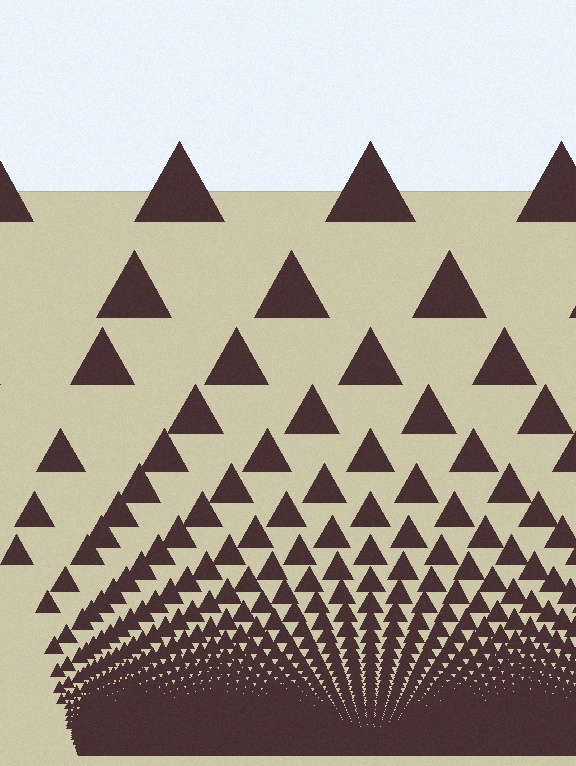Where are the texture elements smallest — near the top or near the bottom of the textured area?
Near the bottom.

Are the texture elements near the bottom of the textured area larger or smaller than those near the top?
Smaller. The gradient is inverted — elements near the bottom are smaller and denser.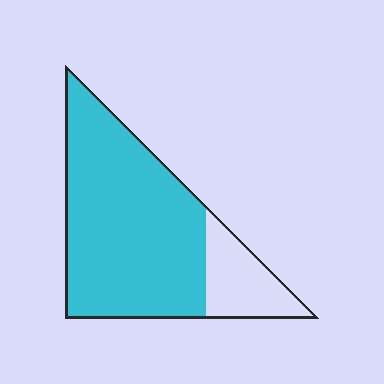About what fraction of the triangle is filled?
About four fifths (4/5).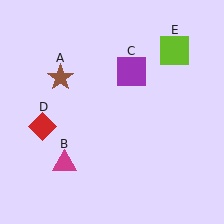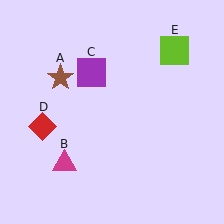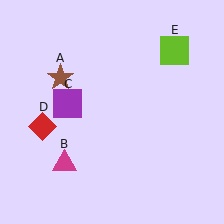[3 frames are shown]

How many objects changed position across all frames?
1 object changed position: purple square (object C).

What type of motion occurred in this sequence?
The purple square (object C) rotated counterclockwise around the center of the scene.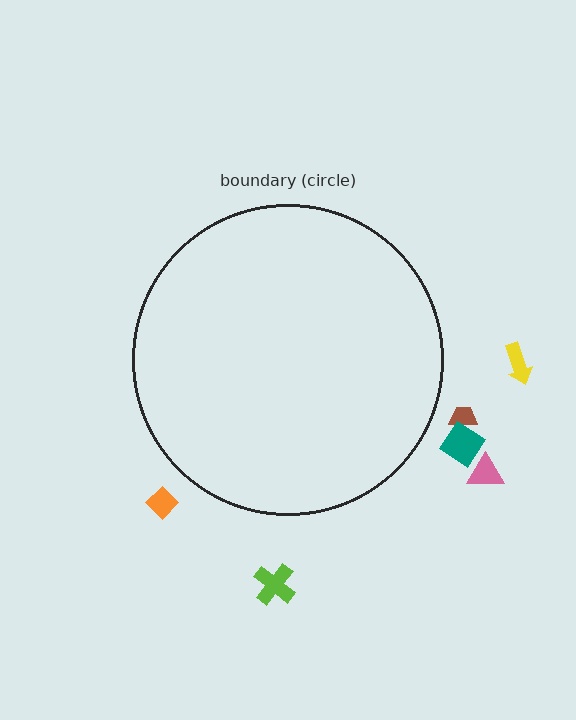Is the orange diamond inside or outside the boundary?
Outside.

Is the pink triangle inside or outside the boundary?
Outside.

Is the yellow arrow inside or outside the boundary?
Outside.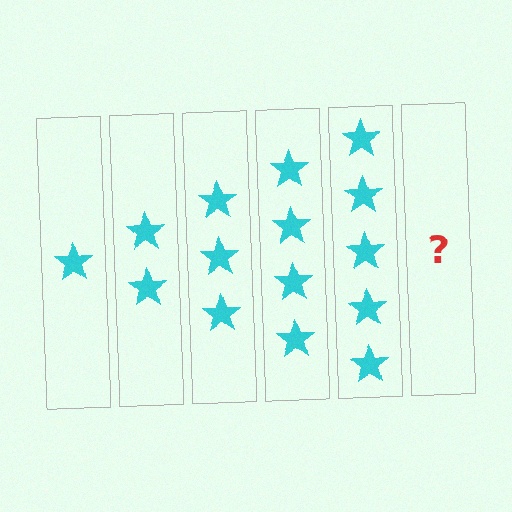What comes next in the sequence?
The next element should be 6 stars.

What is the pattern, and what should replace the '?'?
The pattern is that each step adds one more star. The '?' should be 6 stars.